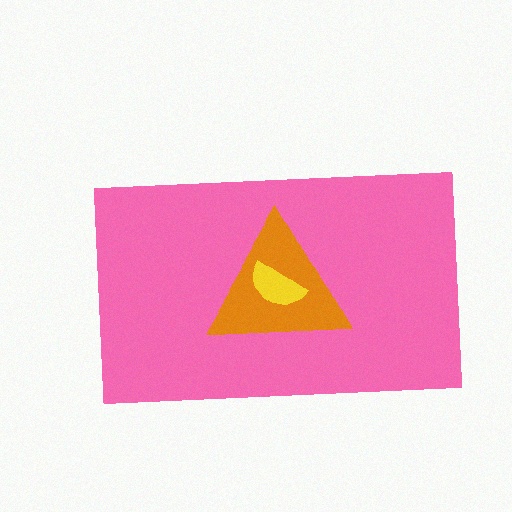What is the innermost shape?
The yellow semicircle.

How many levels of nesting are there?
3.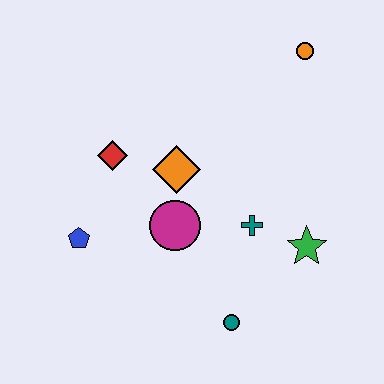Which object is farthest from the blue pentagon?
The orange circle is farthest from the blue pentagon.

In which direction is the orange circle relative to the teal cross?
The orange circle is above the teal cross.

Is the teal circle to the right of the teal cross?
No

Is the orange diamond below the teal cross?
No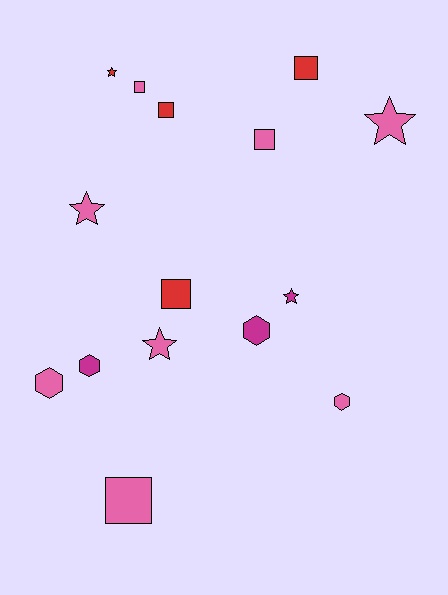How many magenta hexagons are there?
There are 2 magenta hexagons.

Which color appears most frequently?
Pink, with 8 objects.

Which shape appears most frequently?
Square, with 6 objects.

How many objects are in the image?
There are 15 objects.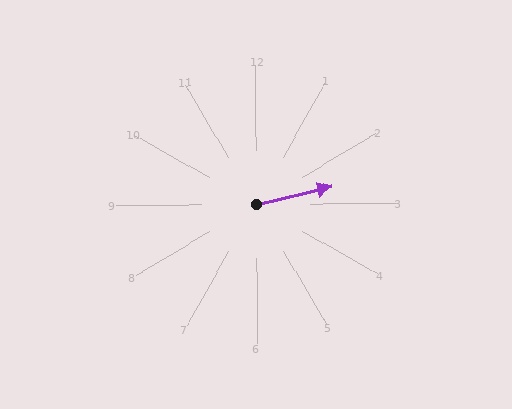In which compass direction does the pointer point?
East.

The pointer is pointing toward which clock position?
Roughly 3 o'clock.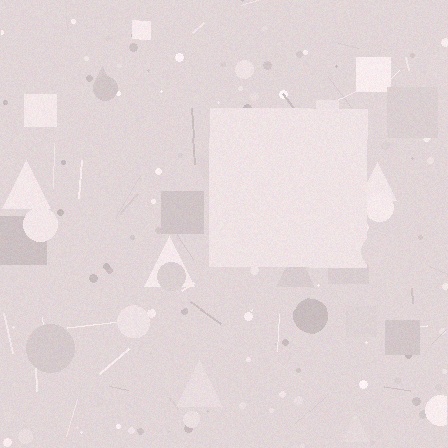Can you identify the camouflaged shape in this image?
The camouflaged shape is a square.